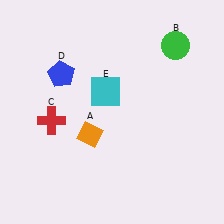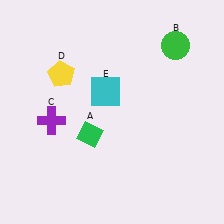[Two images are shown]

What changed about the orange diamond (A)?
In Image 1, A is orange. In Image 2, it changed to green.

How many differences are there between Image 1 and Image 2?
There are 3 differences between the two images.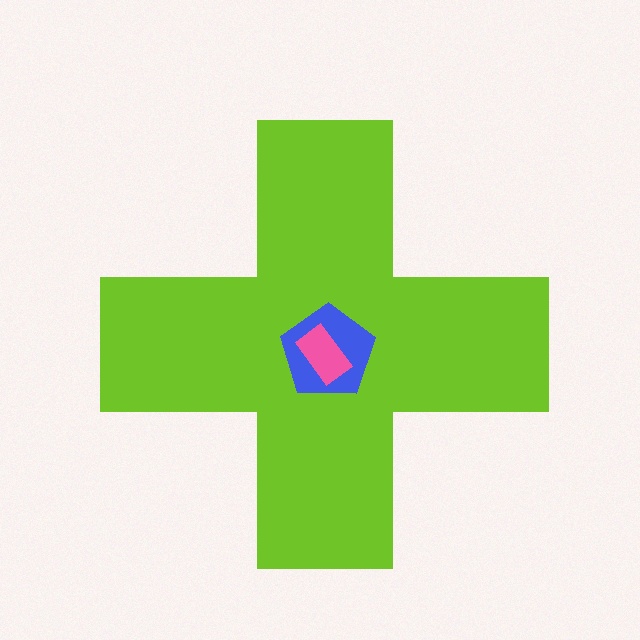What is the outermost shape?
The lime cross.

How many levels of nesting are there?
3.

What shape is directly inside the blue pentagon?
The pink rectangle.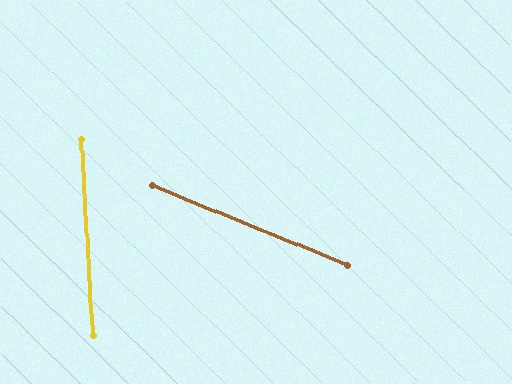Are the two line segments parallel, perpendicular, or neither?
Neither parallel nor perpendicular — they differ by about 64°.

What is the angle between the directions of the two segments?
Approximately 64 degrees.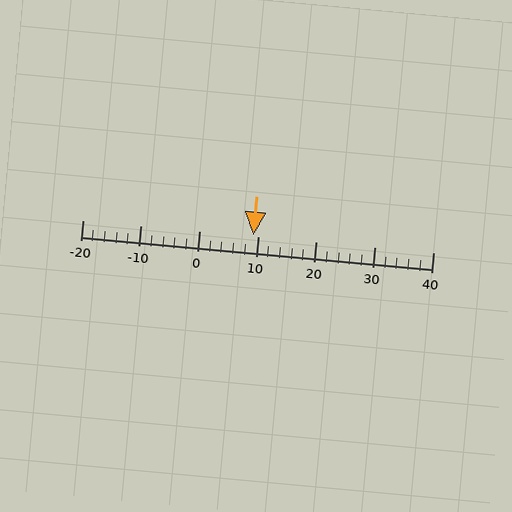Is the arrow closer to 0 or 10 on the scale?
The arrow is closer to 10.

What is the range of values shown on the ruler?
The ruler shows values from -20 to 40.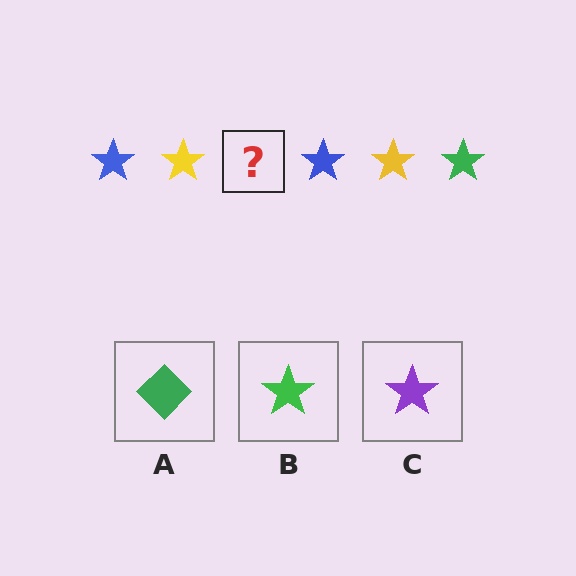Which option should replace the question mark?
Option B.